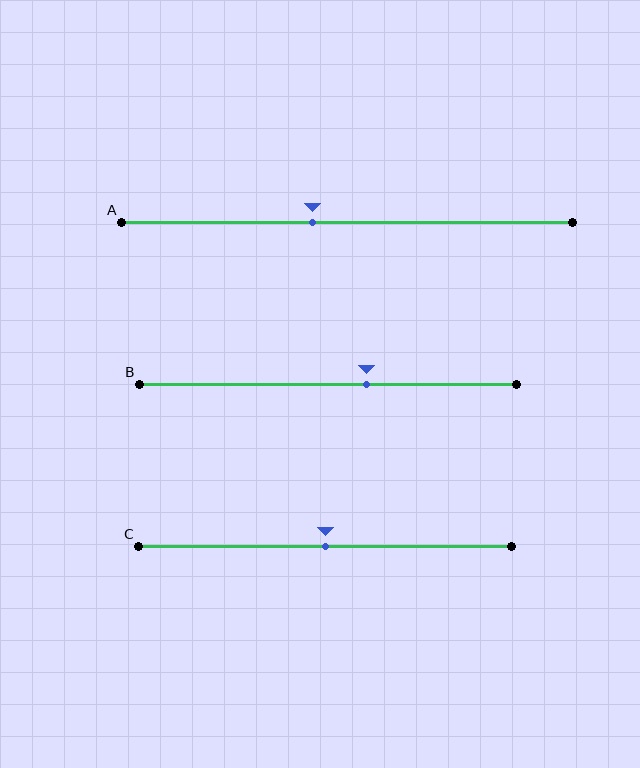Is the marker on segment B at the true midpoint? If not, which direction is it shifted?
No, the marker on segment B is shifted to the right by about 10% of the segment length.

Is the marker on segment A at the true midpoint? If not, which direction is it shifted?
No, the marker on segment A is shifted to the left by about 8% of the segment length.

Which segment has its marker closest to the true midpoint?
Segment C has its marker closest to the true midpoint.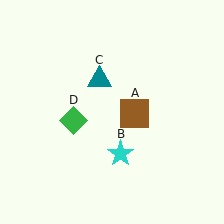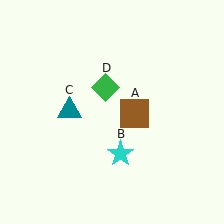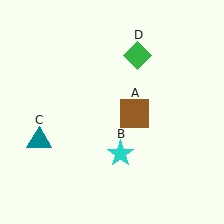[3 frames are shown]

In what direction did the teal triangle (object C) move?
The teal triangle (object C) moved down and to the left.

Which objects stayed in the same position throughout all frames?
Brown square (object A) and cyan star (object B) remained stationary.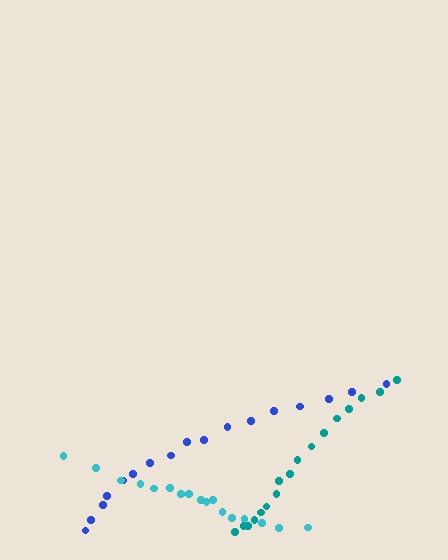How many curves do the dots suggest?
There are 3 distinct paths.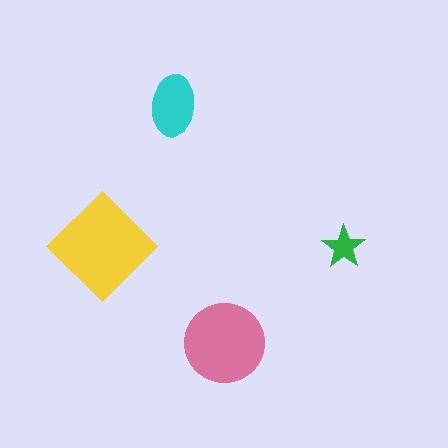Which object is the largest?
The yellow diamond.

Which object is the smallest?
The green star.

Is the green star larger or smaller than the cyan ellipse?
Smaller.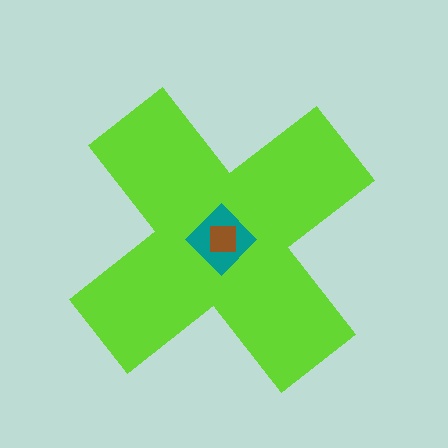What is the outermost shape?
The lime cross.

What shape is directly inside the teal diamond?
The brown square.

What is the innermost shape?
The brown square.